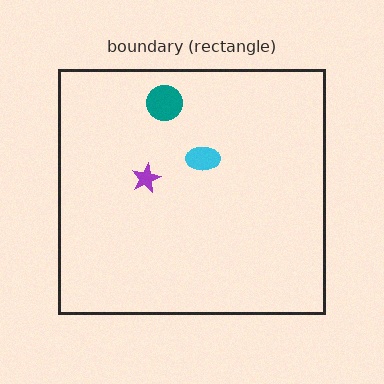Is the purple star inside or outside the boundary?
Inside.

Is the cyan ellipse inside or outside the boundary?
Inside.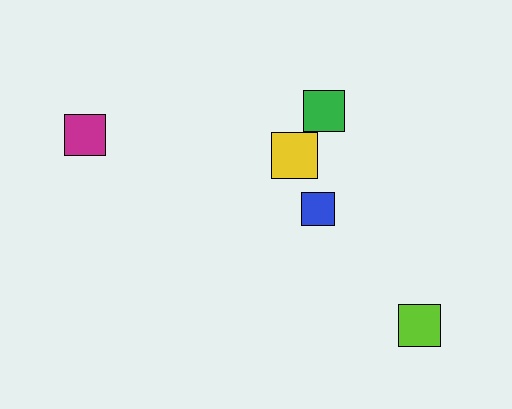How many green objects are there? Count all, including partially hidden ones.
There is 1 green object.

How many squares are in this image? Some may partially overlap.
There are 5 squares.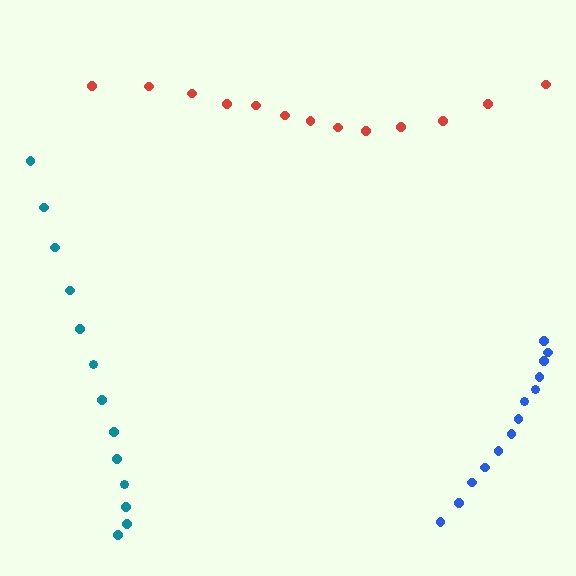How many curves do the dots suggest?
There are 3 distinct paths.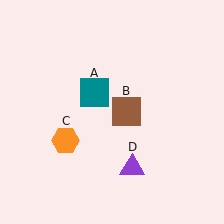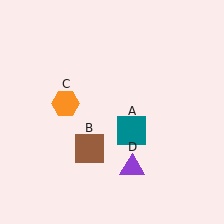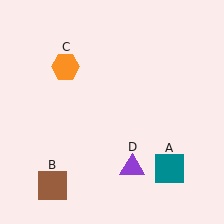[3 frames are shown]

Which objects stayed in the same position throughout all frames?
Purple triangle (object D) remained stationary.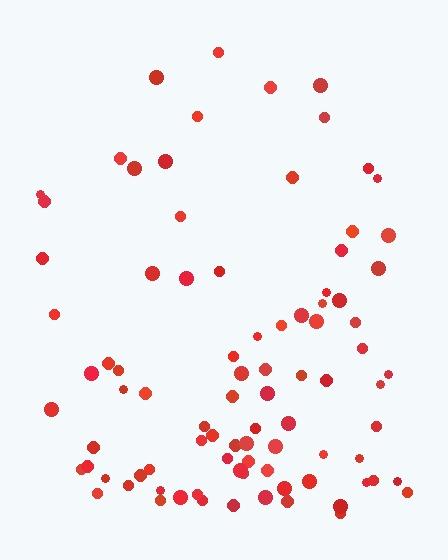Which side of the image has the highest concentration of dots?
The bottom.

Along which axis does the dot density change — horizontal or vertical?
Vertical.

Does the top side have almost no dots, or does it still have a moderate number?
Still a moderate number, just noticeably fewer than the bottom.